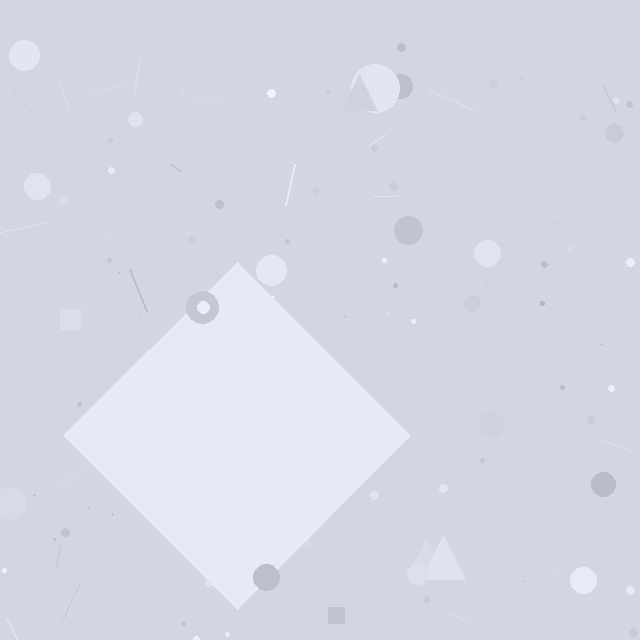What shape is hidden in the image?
A diamond is hidden in the image.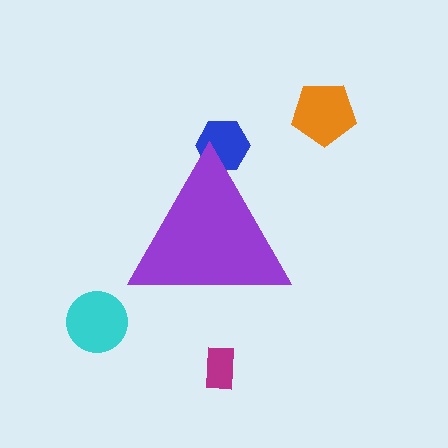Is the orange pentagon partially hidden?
No, the orange pentagon is fully visible.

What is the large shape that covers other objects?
A purple triangle.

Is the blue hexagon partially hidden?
Yes, the blue hexagon is partially hidden behind the purple triangle.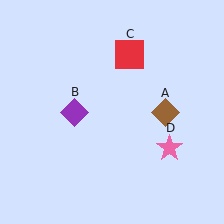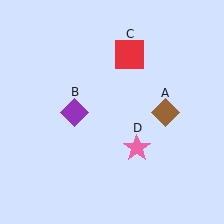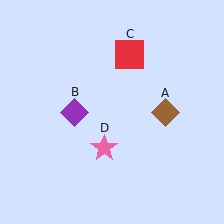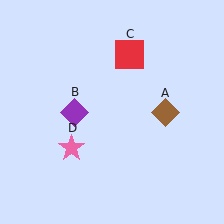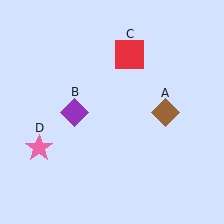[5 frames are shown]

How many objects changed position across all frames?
1 object changed position: pink star (object D).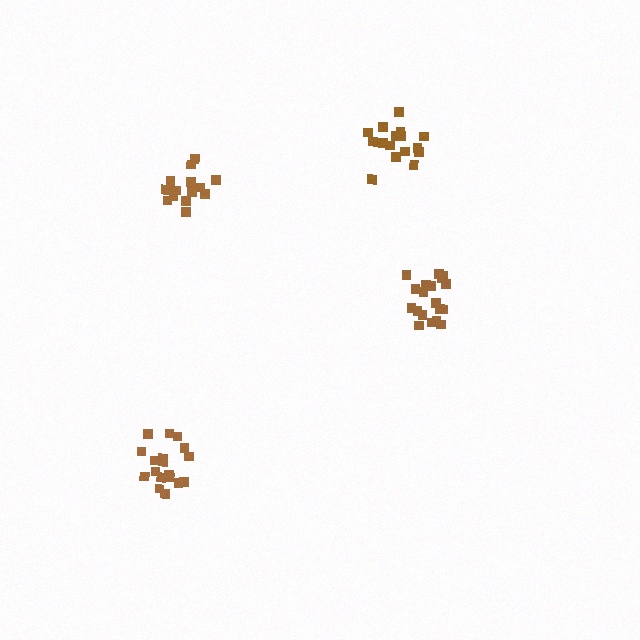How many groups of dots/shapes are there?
There are 4 groups.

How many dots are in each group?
Group 1: 19 dots, Group 2: 14 dots, Group 3: 16 dots, Group 4: 18 dots (67 total).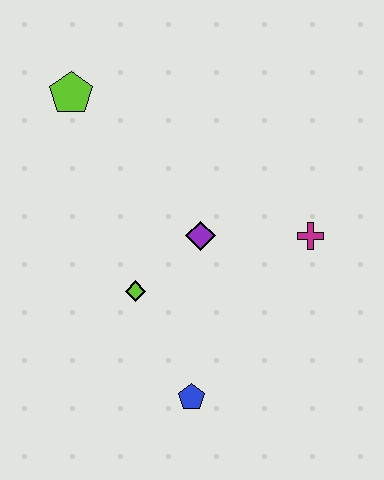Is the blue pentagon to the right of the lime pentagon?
Yes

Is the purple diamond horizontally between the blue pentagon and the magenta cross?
Yes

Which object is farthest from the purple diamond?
The lime pentagon is farthest from the purple diamond.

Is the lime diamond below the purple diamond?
Yes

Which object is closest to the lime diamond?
The purple diamond is closest to the lime diamond.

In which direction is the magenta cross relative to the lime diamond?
The magenta cross is to the right of the lime diamond.